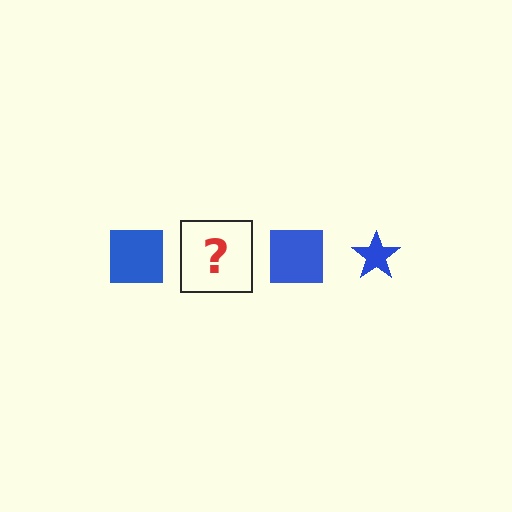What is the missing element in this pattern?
The missing element is a blue star.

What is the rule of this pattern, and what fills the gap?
The rule is that the pattern cycles through square, star shapes in blue. The gap should be filled with a blue star.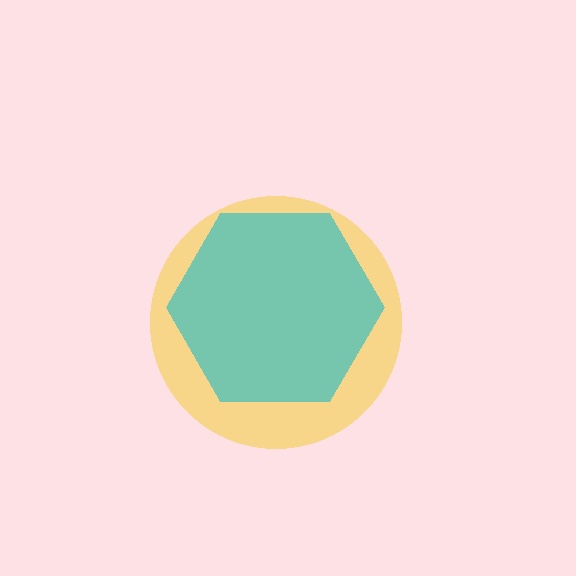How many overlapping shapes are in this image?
There are 2 overlapping shapes in the image.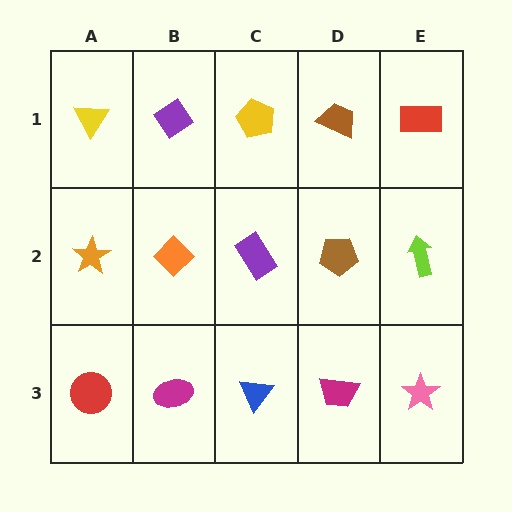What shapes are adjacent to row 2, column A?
A yellow triangle (row 1, column A), a red circle (row 3, column A), an orange diamond (row 2, column B).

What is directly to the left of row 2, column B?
An orange star.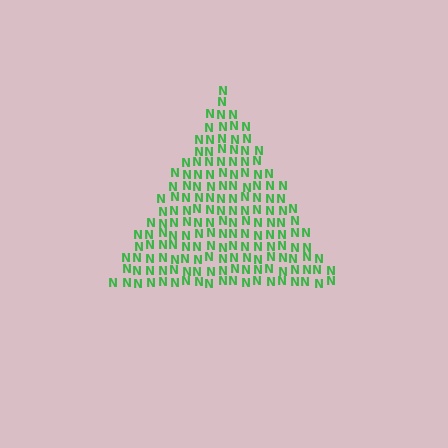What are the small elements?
The small elements are letter N's.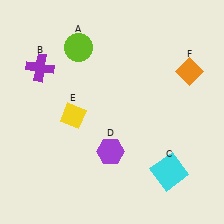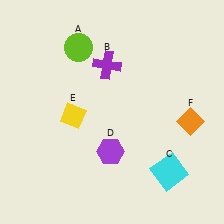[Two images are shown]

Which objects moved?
The objects that moved are: the purple cross (B), the orange diamond (F).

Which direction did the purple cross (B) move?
The purple cross (B) moved right.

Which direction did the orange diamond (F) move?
The orange diamond (F) moved down.